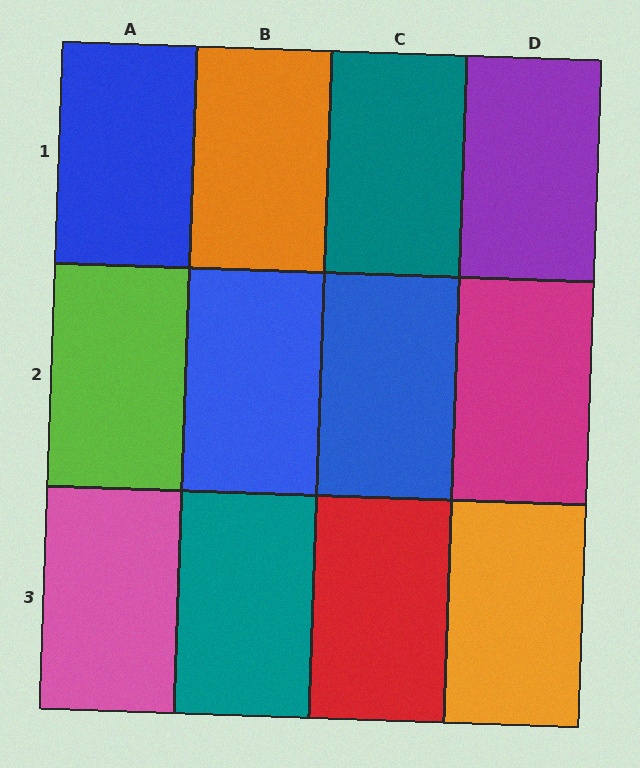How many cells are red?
1 cell is red.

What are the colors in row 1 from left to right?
Blue, orange, teal, purple.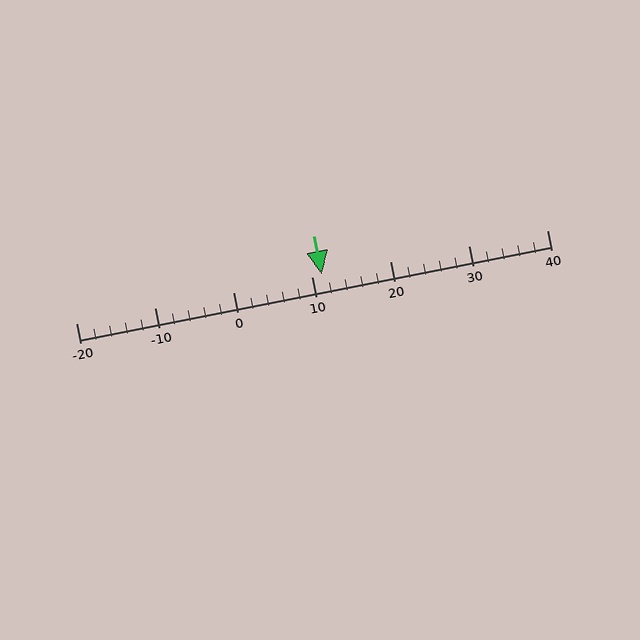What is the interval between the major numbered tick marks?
The major tick marks are spaced 10 units apart.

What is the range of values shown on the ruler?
The ruler shows values from -20 to 40.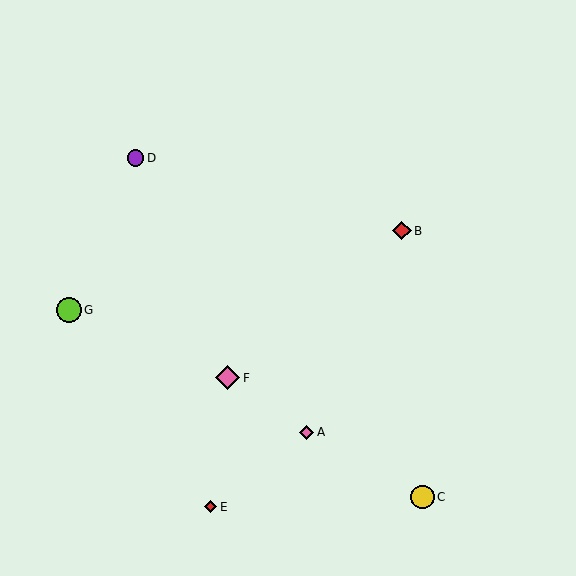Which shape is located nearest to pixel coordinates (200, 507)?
The red diamond (labeled E) at (210, 507) is nearest to that location.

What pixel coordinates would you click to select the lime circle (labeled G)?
Click at (69, 310) to select the lime circle G.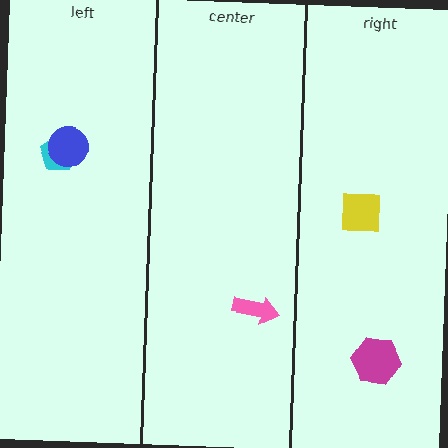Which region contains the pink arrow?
The center region.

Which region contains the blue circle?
The left region.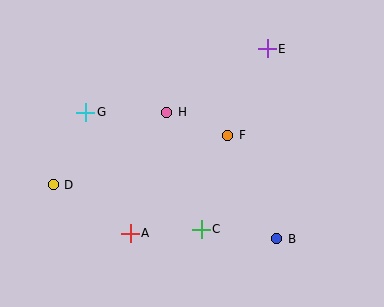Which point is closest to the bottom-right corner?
Point B is closest to the bottom-right corner.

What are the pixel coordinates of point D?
Point D is at (53, 185).